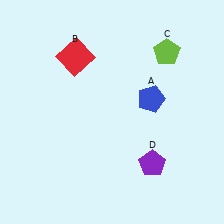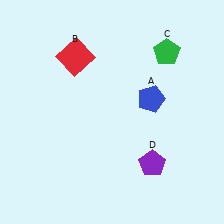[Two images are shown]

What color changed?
The pentagon (C) changed from lime in Image 1 to green in Image 2.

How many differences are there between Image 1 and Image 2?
There is 1 difference between the two images.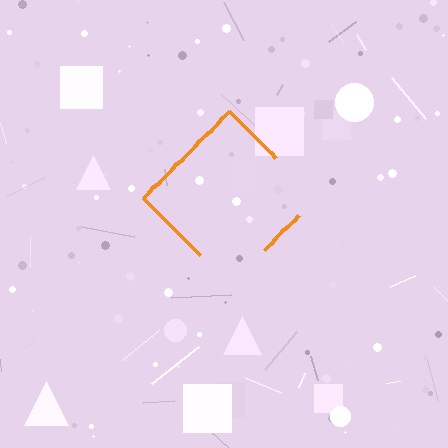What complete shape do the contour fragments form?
The contour fragments form a diamond.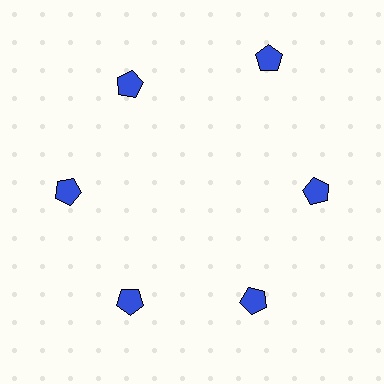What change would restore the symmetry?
The symmetry would be restored by moving it inward, back onto the ring so that all 6 pentagons sit at equal angles and equal distance from the center.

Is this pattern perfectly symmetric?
No. The 6 blue pentagons are arranged in a ring, but one element near the 1 o'clock position is pushed outward from the center, breaking the 6-fold rotational symmetry.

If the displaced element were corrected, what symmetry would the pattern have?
It would have 6-fold rotational symmetry — the pattern would map onto itself every 60 degrees.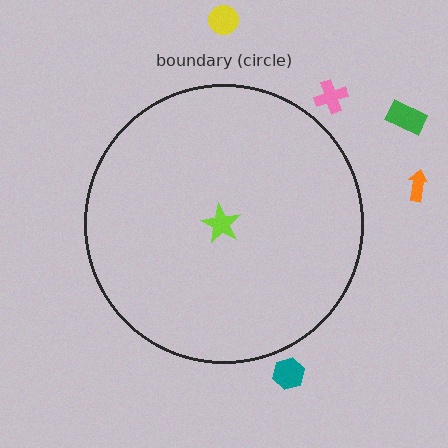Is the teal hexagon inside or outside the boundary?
Outside.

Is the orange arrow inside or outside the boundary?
Outside.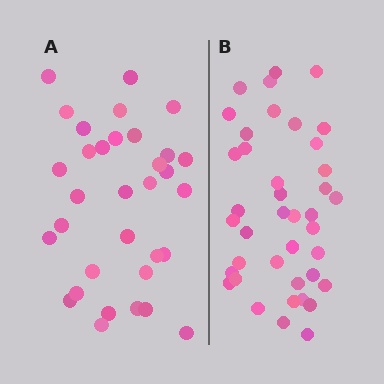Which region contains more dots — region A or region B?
Region B (the right region) has more dots.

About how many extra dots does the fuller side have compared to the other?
Region B has roughly 8 or so more dots than region A.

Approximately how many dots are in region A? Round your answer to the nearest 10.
About 30 dots. (The exact count is 33, which rounds to 30.)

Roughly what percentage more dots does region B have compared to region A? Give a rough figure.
About 20% more.